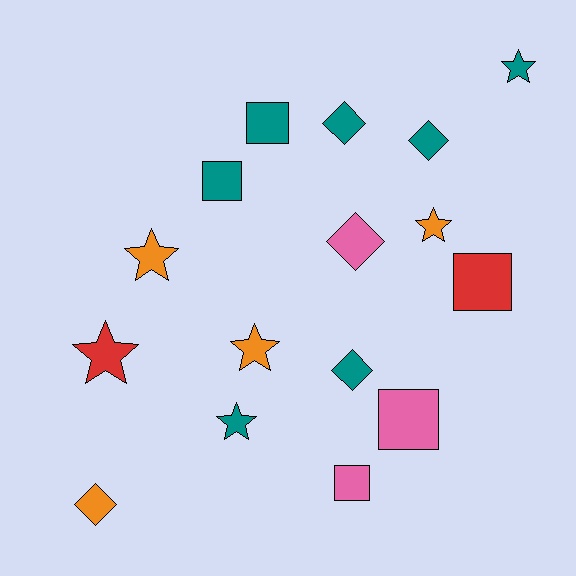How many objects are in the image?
There are 16 objects.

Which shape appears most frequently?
Star, with 6 objects.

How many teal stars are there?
There are 2 teal stars.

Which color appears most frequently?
Teal, with 7 objects.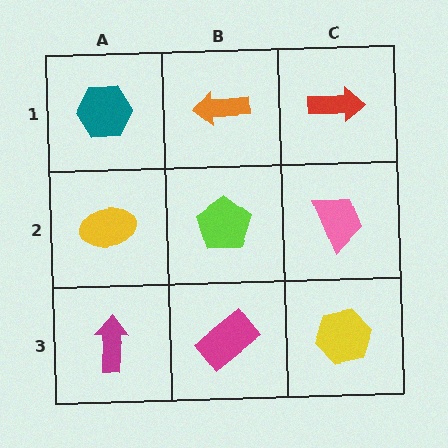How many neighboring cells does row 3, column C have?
2.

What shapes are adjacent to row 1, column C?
A pink trapezoid (row 2, column C), an orange arrow (row 1, column B).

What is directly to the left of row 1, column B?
A teal hexagon.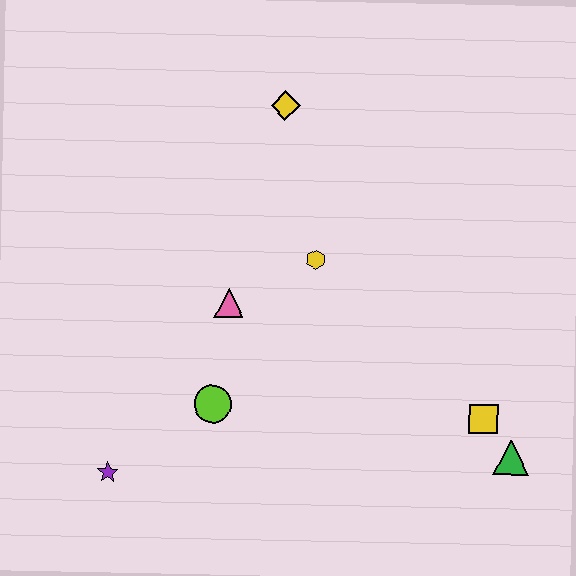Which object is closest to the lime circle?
The pink triangle is closest to the lime circle.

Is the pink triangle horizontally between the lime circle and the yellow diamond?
Yes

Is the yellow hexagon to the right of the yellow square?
No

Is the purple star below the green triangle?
Yes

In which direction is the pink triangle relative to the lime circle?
The pink triangle is above the lime circle.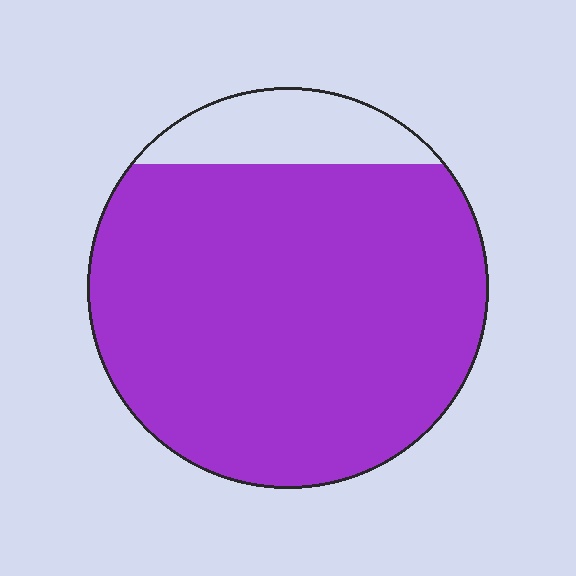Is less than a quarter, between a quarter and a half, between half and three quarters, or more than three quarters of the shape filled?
More than three quarters.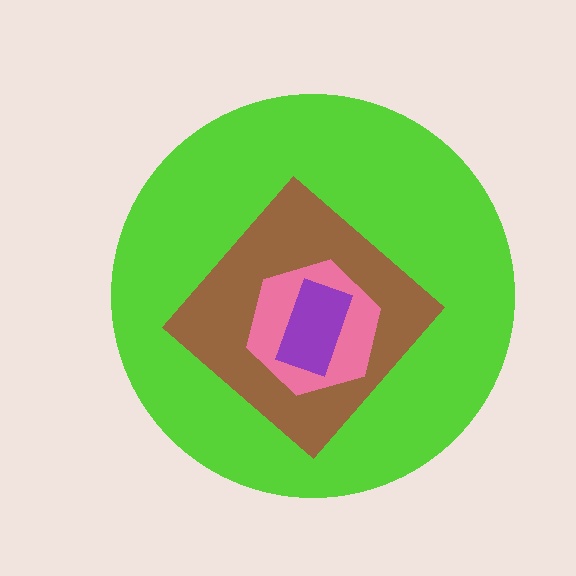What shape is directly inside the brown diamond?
The pink hexagon.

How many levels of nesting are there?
4.